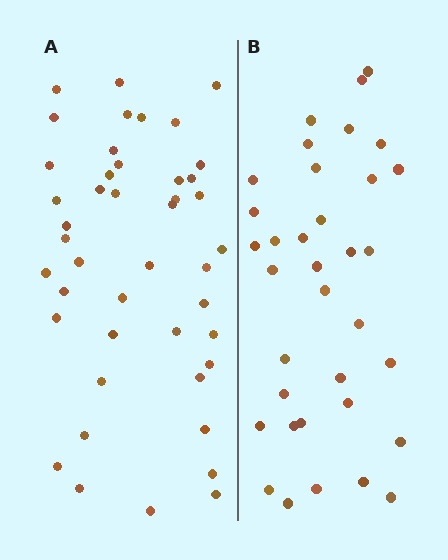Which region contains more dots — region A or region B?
Region A (the left region) has more dots.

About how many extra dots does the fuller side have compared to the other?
Region A has roughly 8 or so more dots than region B.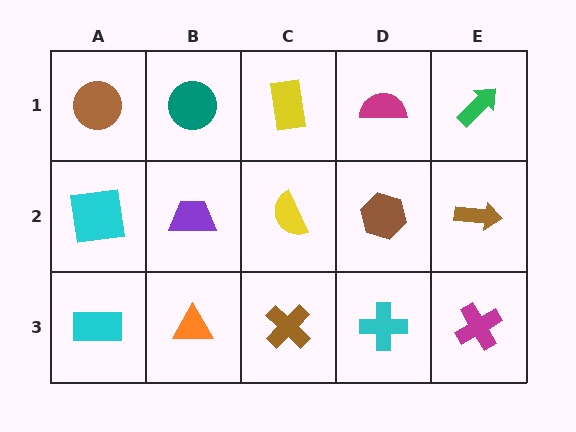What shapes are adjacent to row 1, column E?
A brown arrow (row 2, column E), a magenta semicircle (row 1, column D).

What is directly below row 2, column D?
A cyan cross.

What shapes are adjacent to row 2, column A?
A brown circle (row 1, column A), a cyan rectangle (row 3, column A), a purple trapezoid (row 2, column B).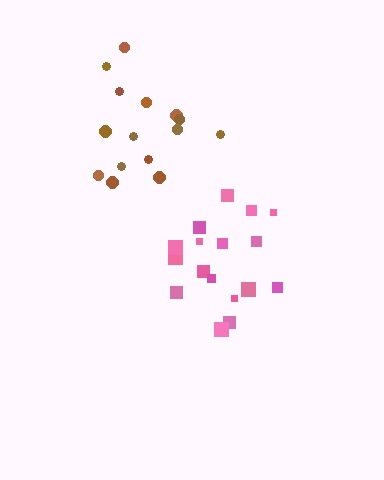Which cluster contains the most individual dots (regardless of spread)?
Pink (17).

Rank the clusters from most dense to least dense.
brown, pink.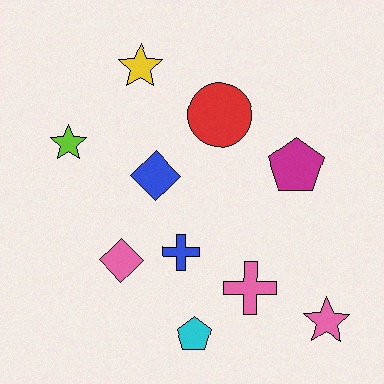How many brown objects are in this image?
There are no brown objects.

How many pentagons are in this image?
There are 2 pentagons.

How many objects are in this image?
There are 10 objects.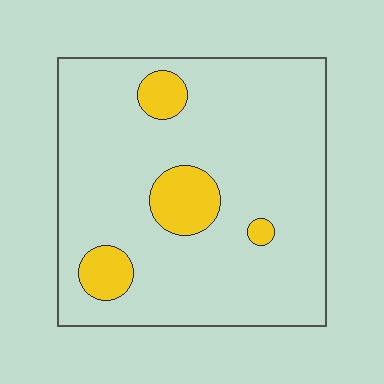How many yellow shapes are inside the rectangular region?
4.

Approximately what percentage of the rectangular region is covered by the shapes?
Approximately 10%.